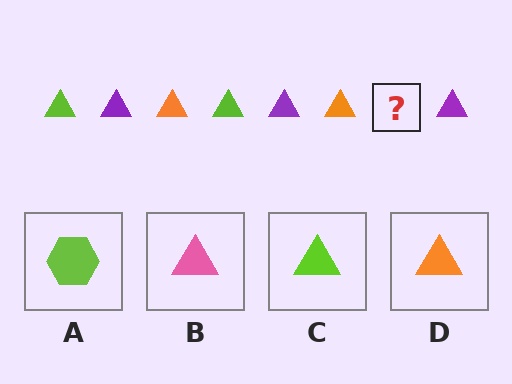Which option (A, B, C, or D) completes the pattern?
C.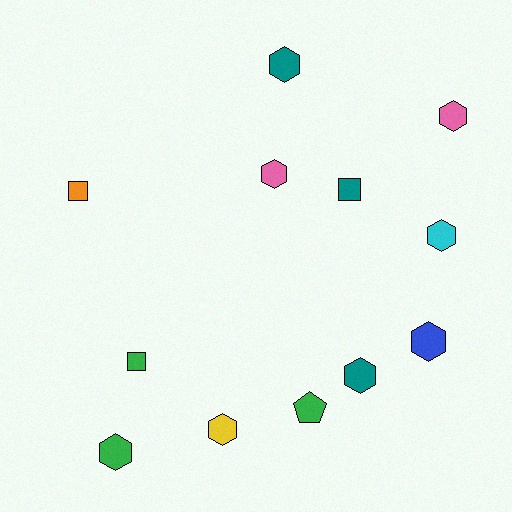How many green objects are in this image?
There are 3 green objects.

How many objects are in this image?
There are 12 objects.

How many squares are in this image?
There are 3 squares.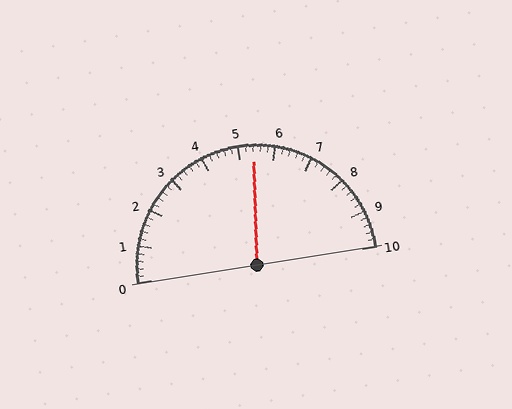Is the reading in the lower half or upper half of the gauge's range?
The reading is in the upper half of the range (0 to 10).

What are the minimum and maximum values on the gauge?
The gauge ranges from 0 to 10.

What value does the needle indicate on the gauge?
The needle indicates approximately 5.4.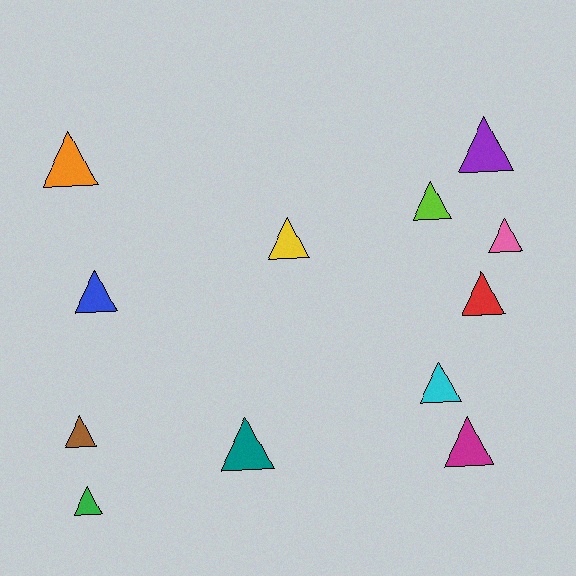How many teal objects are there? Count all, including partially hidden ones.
There is 1 teal object.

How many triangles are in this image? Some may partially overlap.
There are 12 triangles.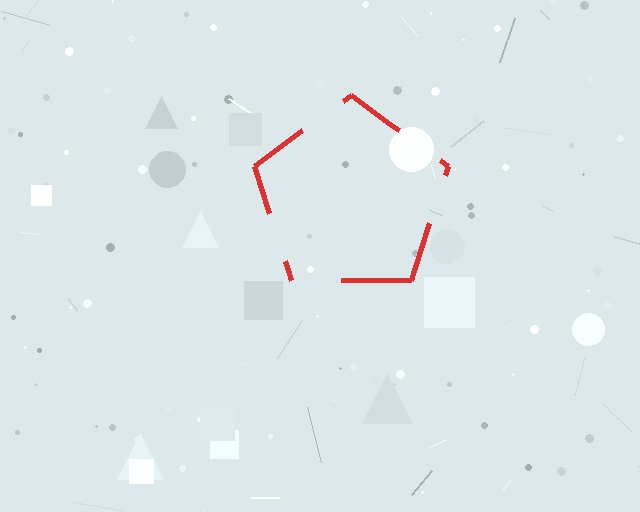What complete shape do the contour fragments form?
The contour fragments form a pentagon.